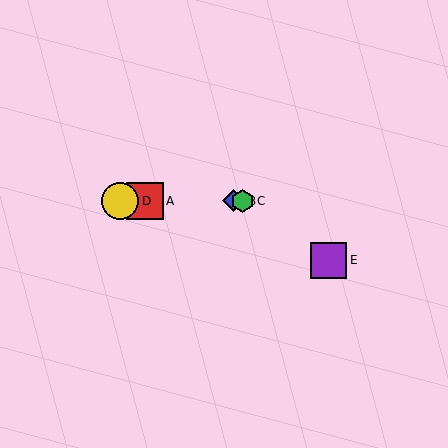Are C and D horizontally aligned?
Yes, both are at y≈201.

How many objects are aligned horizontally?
4 objects (A, B, C, D) are aligned horizontally.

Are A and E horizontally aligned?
No, A is at y≈201 and E is at y≈260.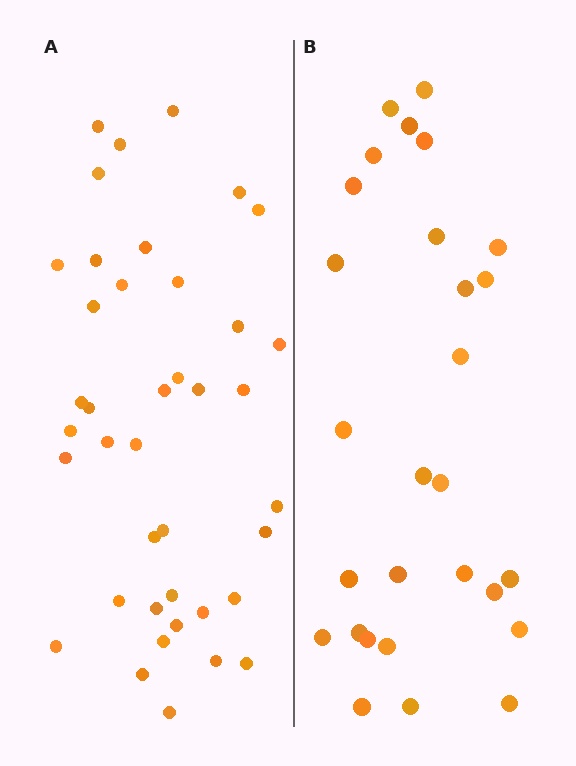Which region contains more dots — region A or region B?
Region A (the left region) has more dots.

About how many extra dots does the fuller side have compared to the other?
Region A has roughly 12 or so more dots than region B.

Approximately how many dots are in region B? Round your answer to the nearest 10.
About 30 dots. (The exact count is 28, which rounds to 30.)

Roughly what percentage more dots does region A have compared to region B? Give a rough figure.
About 45% more.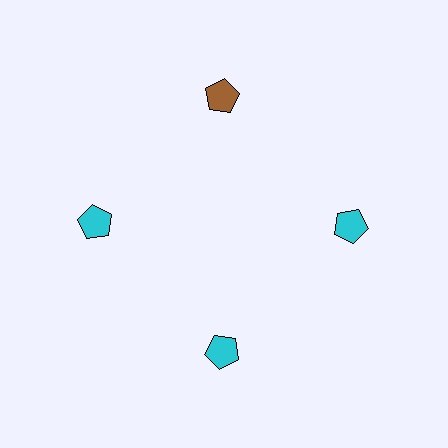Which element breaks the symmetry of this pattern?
The brown pentagon at roughly the 12 o'clock position breaks the symmetry. All other shapes are cyan pentagons.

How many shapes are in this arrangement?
There are 4 shapes arranged in a ring pattern.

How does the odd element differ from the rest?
It has a different color: brown instead of cyan.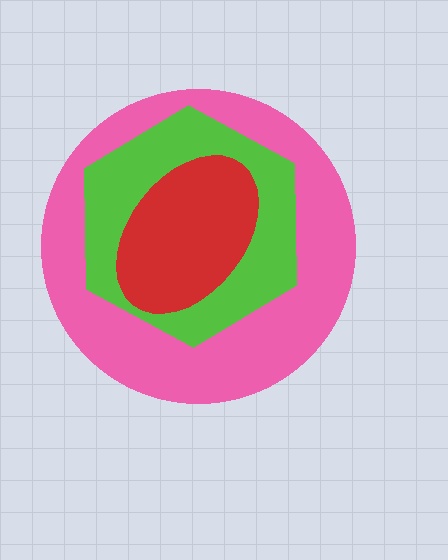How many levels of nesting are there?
3.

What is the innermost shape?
The red ellipse.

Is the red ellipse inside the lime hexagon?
Yes.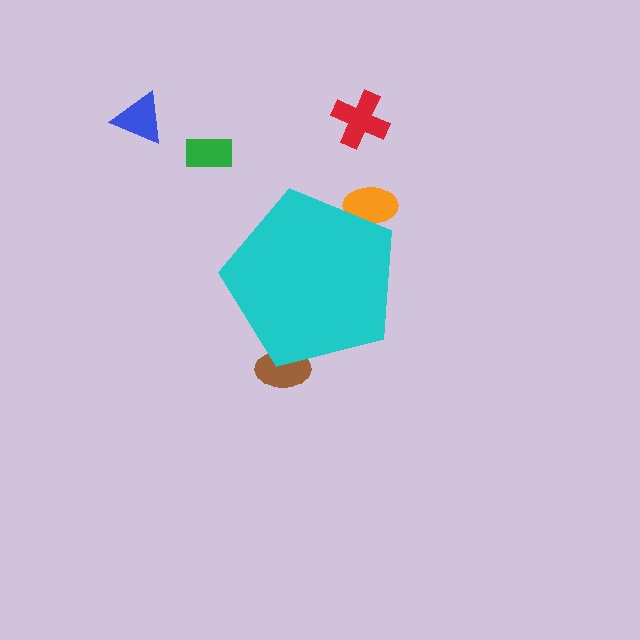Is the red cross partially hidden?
No, the red cross is fully visible.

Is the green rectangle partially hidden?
No, the green rectangle is fully visible.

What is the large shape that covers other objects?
A cyan pentagon.